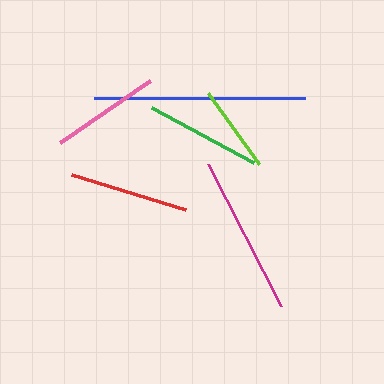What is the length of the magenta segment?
The magenta segment is approximately 159 pixels long.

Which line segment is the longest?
The blue line is the longest at approximately 211 pixels.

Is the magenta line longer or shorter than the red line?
The magenta line is longer than the red line.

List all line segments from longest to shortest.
From longest to shortest: blue, magenta, red, green, pink, lime.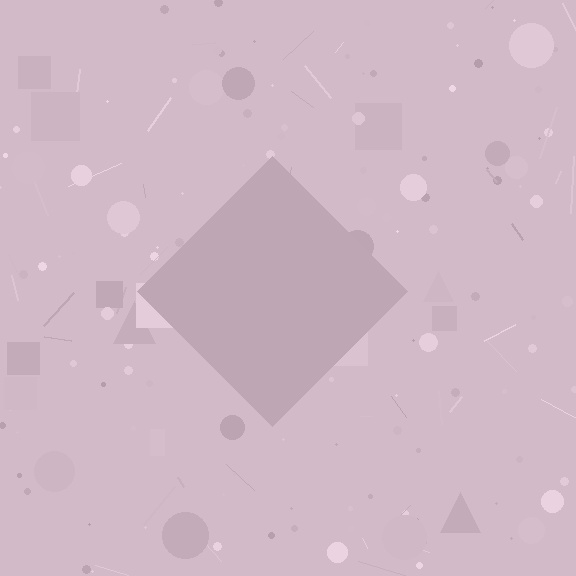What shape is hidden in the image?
A diamond is hidden in the image.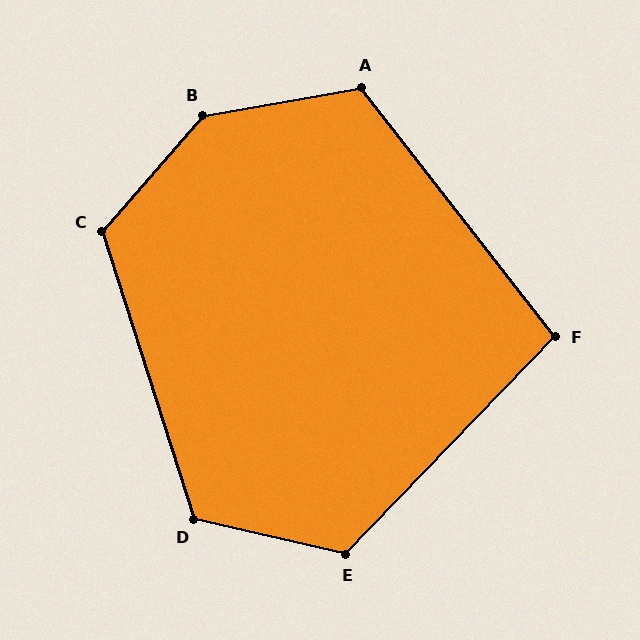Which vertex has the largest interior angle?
B, at approximately 141 degrees.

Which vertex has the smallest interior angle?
F, at approximately 98 degrees.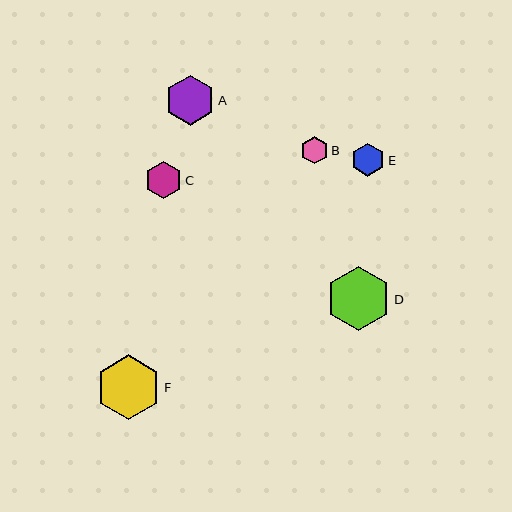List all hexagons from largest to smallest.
From largest to smallest: F, D, A, C, E, B.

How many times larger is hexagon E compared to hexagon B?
Hexagon E is approximately 1.2 times the size of hexagon B.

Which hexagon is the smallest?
Hexagon B is the smallest with a size of approximately 28 pixels.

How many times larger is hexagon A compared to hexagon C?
Hexagon A is approximately 1.3 times the size of hexagon C.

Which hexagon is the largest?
Hexagon F is the largest with a size of approximately 65 pixels.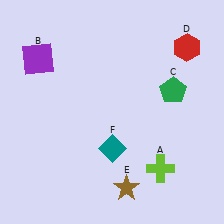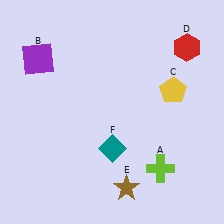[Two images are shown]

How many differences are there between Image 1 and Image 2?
There is 1 difference between the two images.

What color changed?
The pentagon (C) changed from green in Image 1 to yellow in Image 2.